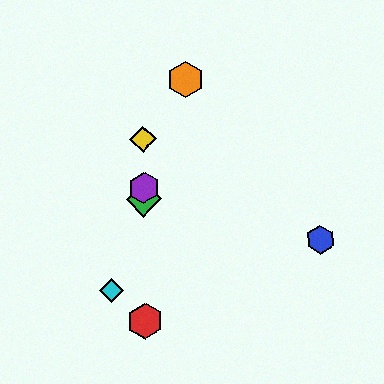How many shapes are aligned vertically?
4 shapes (the red hexagon, the green diamond, the yellow diamond, the purple hexagon) are aligned vertically.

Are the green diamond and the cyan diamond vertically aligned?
No, the green diamond is at x≈144 and the cyan diamond is at x≈112.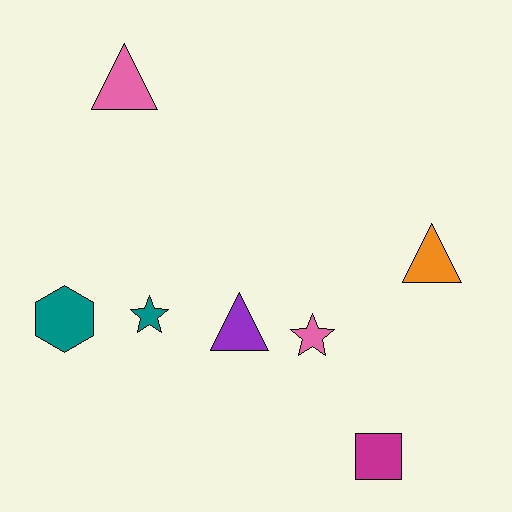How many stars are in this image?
There are 2 stars.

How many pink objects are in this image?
There are 2 pink objects.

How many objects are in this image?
There are 7 objects.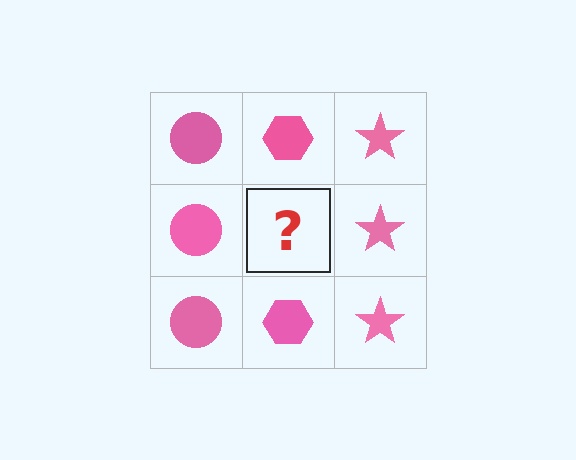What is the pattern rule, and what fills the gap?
The rule is that each column has a consistent shape. The gap should be filled with a pink hexagon.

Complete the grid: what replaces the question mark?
The question mark should be replaced with a pink hexagon.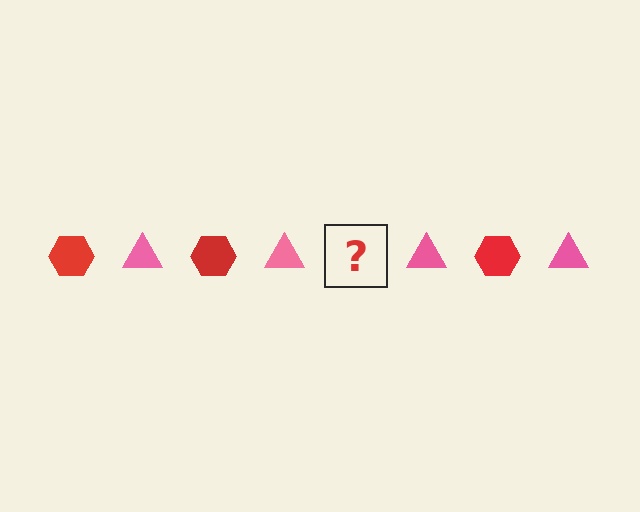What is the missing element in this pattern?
The missing element is a red hexagon.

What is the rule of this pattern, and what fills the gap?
The rule is that the pattern alternates between red hexagon and pink triangle. The gap should be filled with a red hexagon.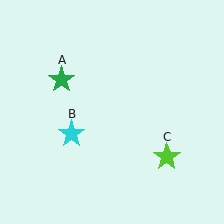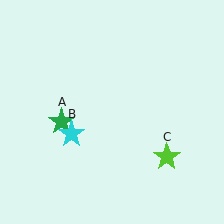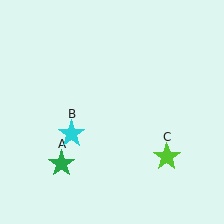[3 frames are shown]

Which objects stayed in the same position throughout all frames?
Cyan star (object B) and lime star (object C) remained stationary.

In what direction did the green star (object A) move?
The green star (object A) moved down.